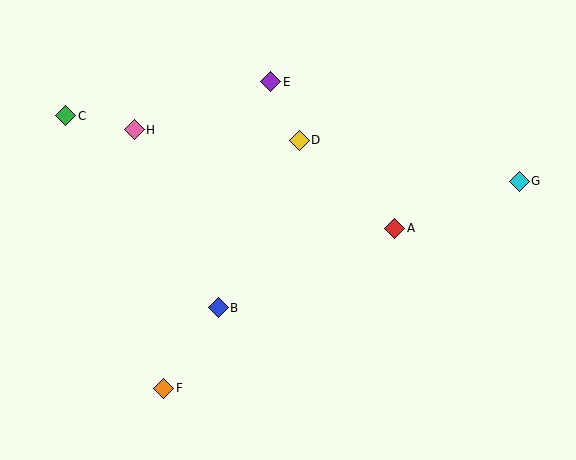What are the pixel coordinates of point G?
Point G is at (519, 181).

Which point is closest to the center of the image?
Point D at (299, 140) is closest to the center.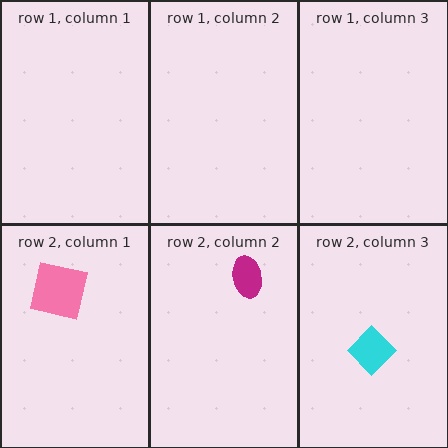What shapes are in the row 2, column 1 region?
The pink square.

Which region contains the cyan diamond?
The row 2, column 3 region.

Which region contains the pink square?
The row 2, column 1 region.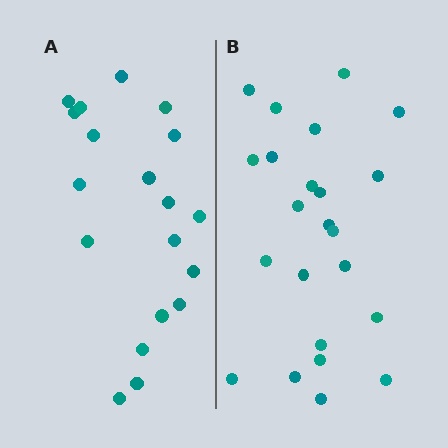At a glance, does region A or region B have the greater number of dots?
Region B (the right region) has more dots.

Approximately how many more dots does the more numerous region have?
Region B has about 4 more dots than region A.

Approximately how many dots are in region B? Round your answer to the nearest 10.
About 20 dots. (The exact count is 23, which rounds to 20.)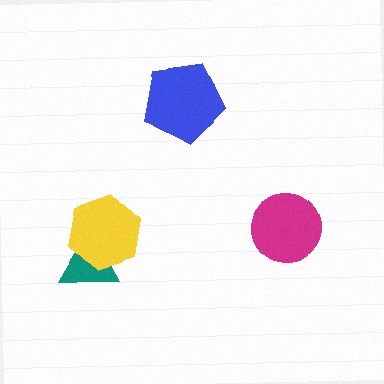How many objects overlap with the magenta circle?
0 objects overlap with the magenta circle.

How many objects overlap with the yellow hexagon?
1 object overlaps with the yellow hexagon.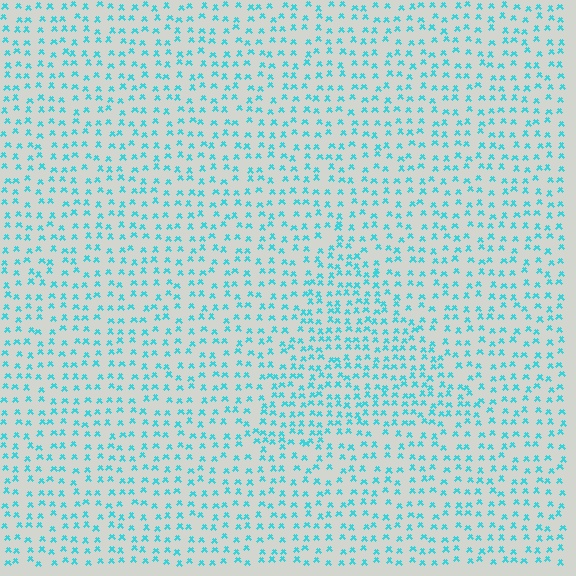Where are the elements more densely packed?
The elements are more densely packed inside the triangle boundary.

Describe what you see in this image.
The image contains small cyan elements arranged at two different densities. A triangle-shaped region is visible where the elements are more densely packed than the surrounding area.